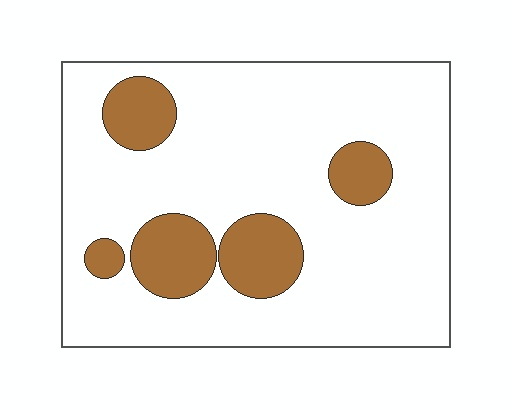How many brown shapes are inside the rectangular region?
5.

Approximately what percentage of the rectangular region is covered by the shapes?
Approximately 20%.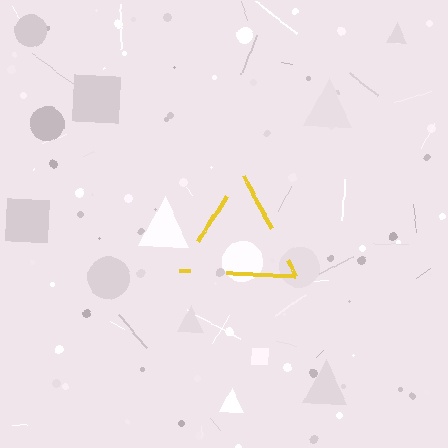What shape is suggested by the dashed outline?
The dashed outline suggests a triangle.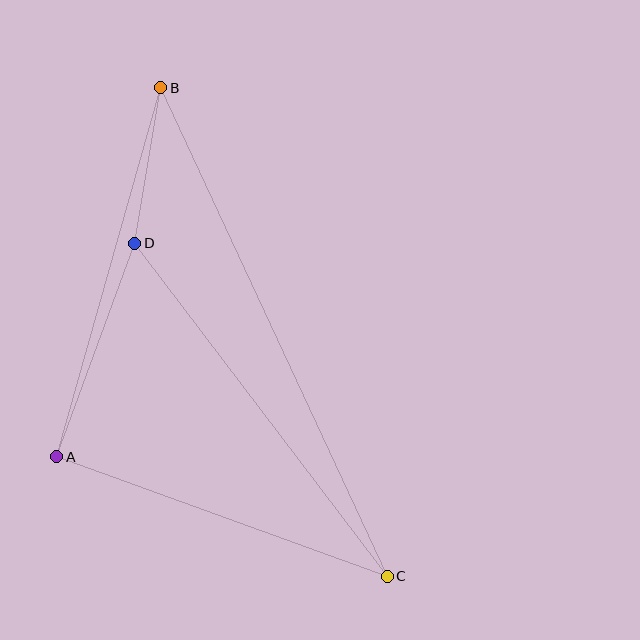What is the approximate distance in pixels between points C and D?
The distance between C and D is approximately 418 pixels.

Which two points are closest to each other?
Points B and D are closest to each other.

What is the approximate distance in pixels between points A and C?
The distance between A and C is approximately 351 pixels.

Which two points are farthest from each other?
Points B and C are farthest from each other.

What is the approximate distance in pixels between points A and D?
The distance between A and D is approximately 227 pixels.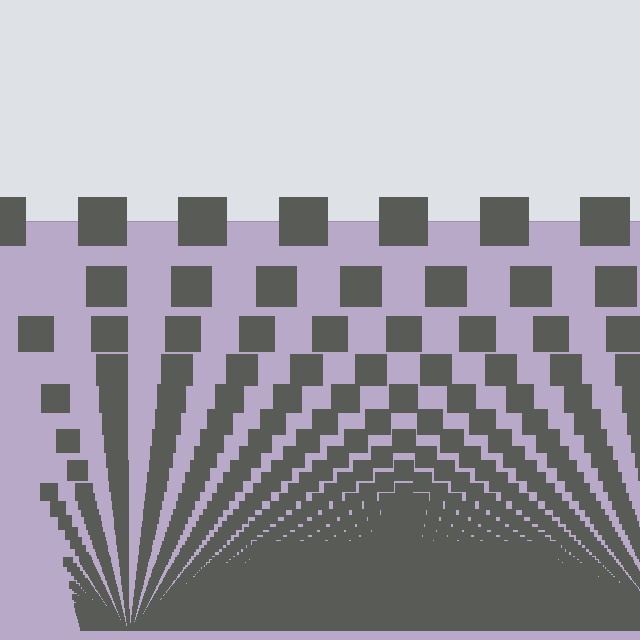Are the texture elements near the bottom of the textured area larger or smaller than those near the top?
Smaller. The gradient is inverted — elements near the bottom are smaller and denser.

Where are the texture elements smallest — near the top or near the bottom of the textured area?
Near the bottom.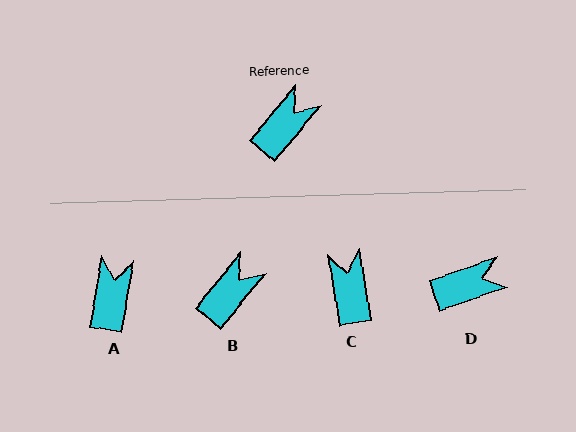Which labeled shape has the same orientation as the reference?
B.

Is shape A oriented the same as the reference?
No, it is off by about 29 degrees.